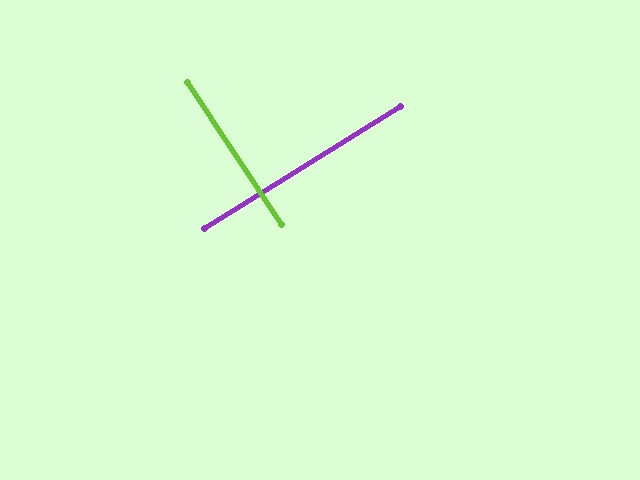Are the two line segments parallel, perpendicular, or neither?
Perpendicular — they meet at approximately 89°.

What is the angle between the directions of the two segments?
Approximately 89 degrees.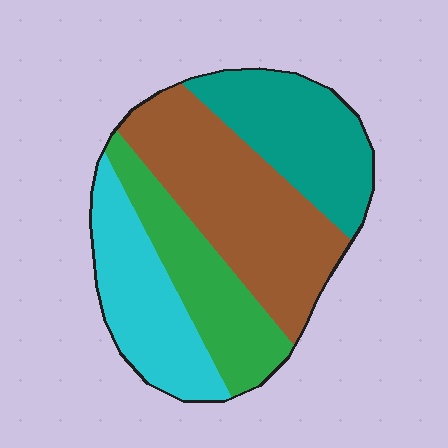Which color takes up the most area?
Brown, at roughly 35%.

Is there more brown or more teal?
Brown.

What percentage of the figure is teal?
Teal takes up about one quarter (1/4) of the figure.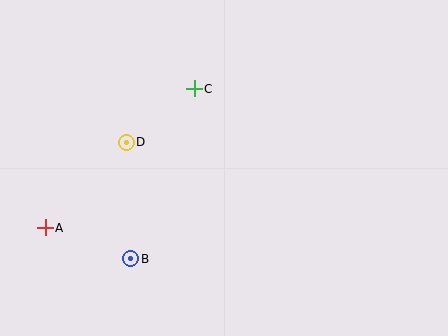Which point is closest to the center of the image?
Point C at (194, 89) is closest to the center.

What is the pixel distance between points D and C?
The distance between D and C is 87 pixels.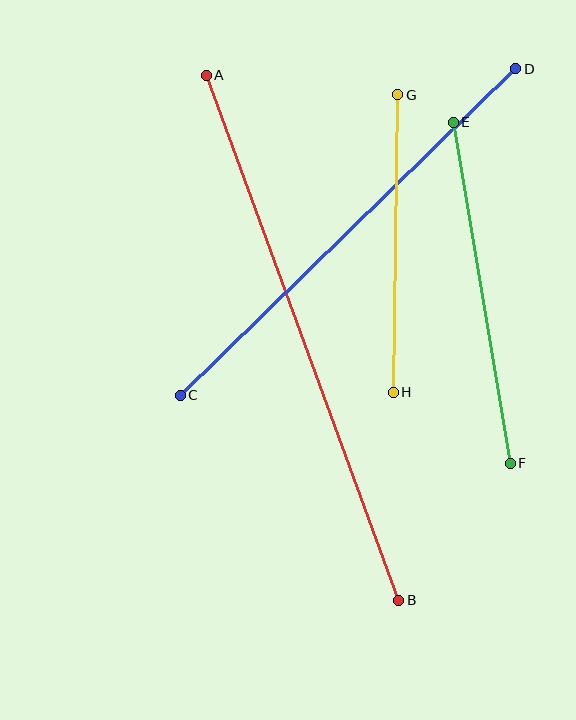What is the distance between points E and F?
The distance is approximately 346 pixels.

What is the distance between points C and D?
The distance is approximately 468 pixels.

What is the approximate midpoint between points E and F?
The midpoint is at approximately (482, 293) pixels.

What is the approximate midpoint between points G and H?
The midpoint is at approximately (395, 244) pixels.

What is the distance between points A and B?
The distance is approximately 559 pixels.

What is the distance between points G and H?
The distance is approximately 298 pixels.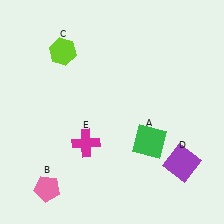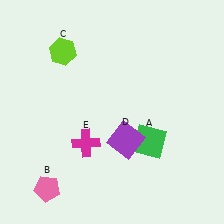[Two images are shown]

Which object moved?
The purple square (D) moved left.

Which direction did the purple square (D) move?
The purple square (D) moved left.